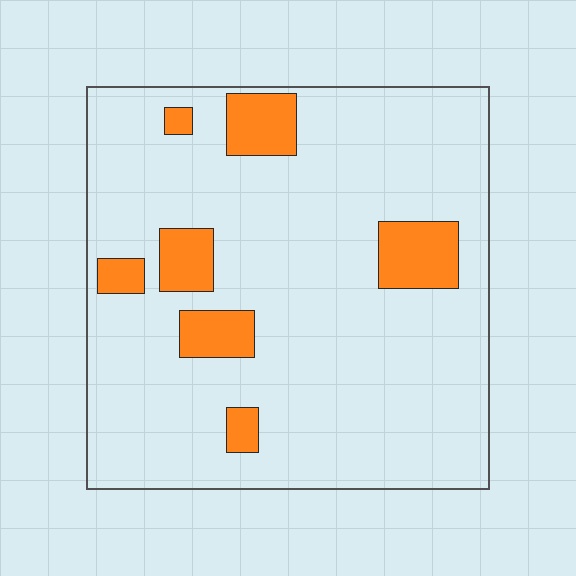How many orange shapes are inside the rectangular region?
7.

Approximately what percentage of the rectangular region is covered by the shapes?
Approximately 15%.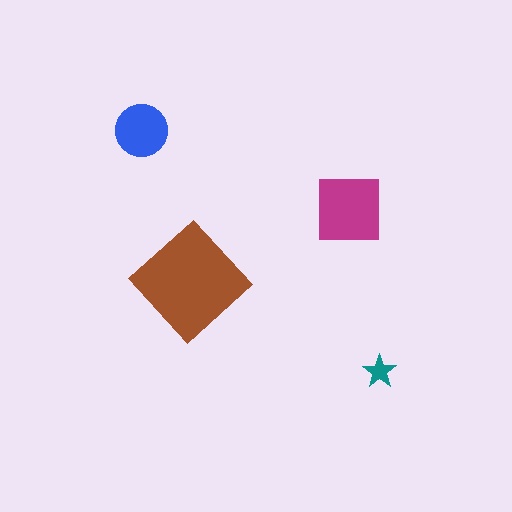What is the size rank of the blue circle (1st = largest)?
3rd.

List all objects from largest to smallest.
The brown diamond, the magenta square, the blue circle, the teal star.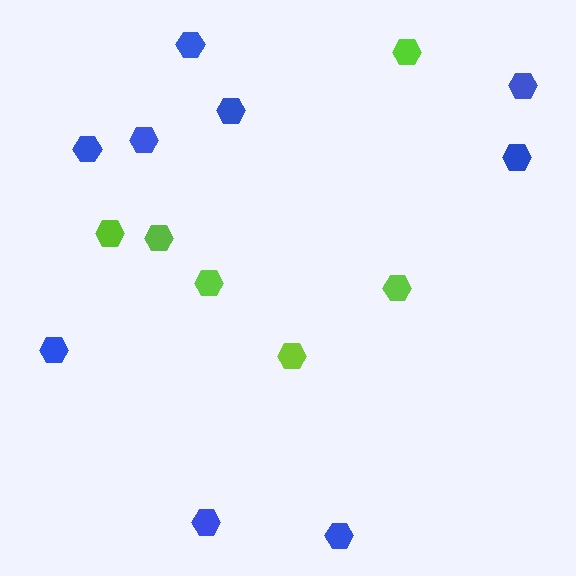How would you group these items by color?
There are 2 groups: one group of blue hexagons (9) and one group of lime hexagons (6).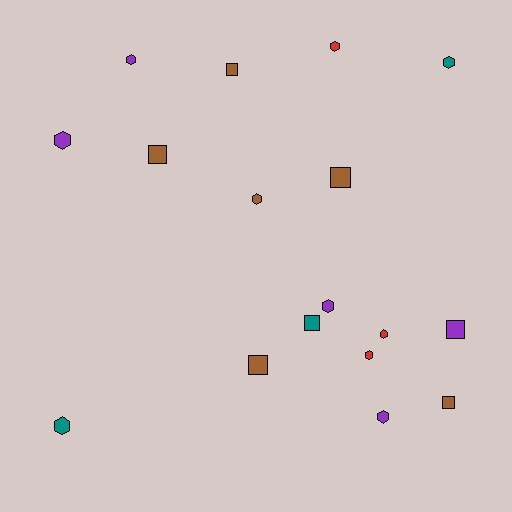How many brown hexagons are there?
There is 1 brown hexagon.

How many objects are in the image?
There are 17 objects.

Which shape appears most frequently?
Hexagon, with 10 objects.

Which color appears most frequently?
Brown, with 6 objects.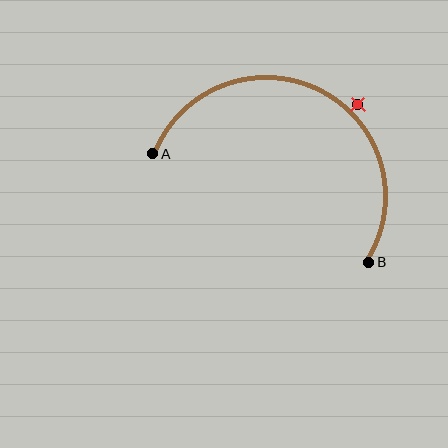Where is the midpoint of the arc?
The arc midpoint is the point on the curve farthest from the straight line joining A and B. It sits above that line.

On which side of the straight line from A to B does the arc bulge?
The arc bulges above the straight line connecting A and B.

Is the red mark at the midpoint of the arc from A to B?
No — the red mark does not lie on the arc at all. It sits slightly outside the curve.